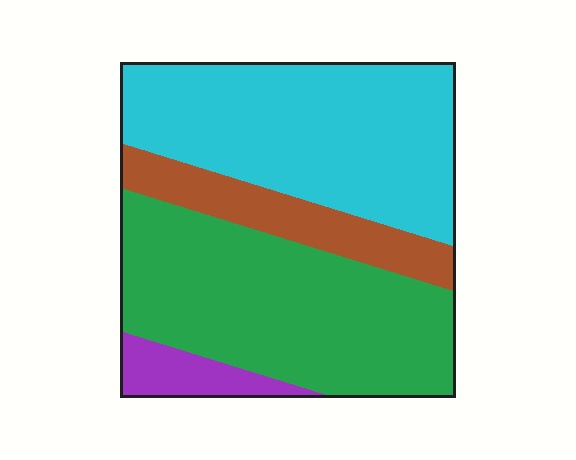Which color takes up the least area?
Purple, at roughly 5%.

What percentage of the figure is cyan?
Cyan takes up about two fifths (2/5) of the figure.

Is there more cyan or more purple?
Cyan.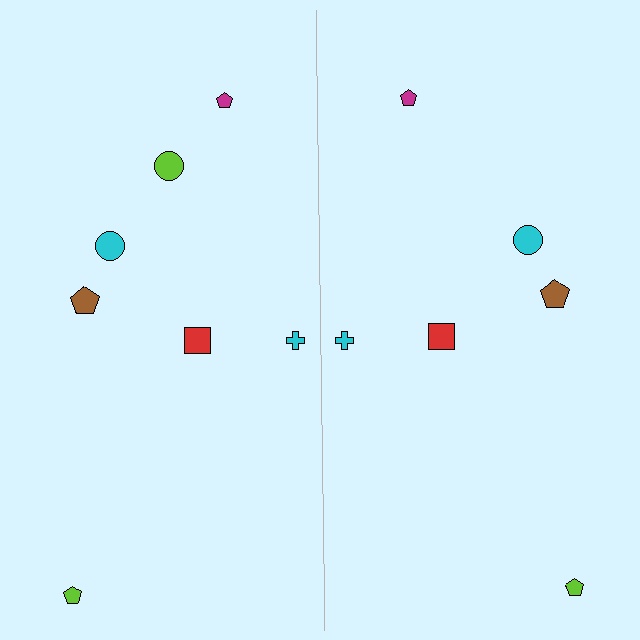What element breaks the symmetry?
A lime circle is missing from the right side.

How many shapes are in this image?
There are 13 shapes in this image.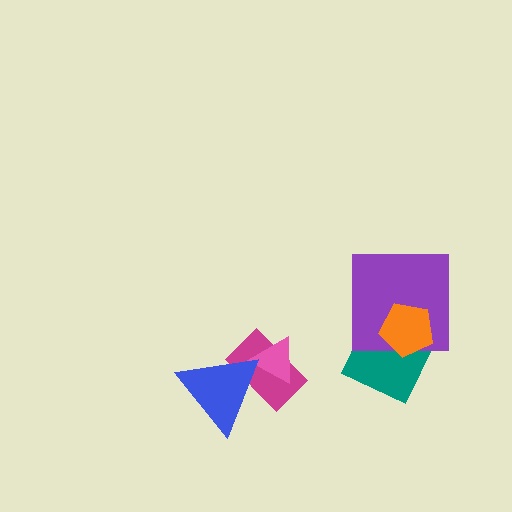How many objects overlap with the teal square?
2 objects overlap with the teal square.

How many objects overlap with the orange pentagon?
2 objects overlap with the orange pentagon.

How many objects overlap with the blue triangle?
2 objects overlap with the blue triangle.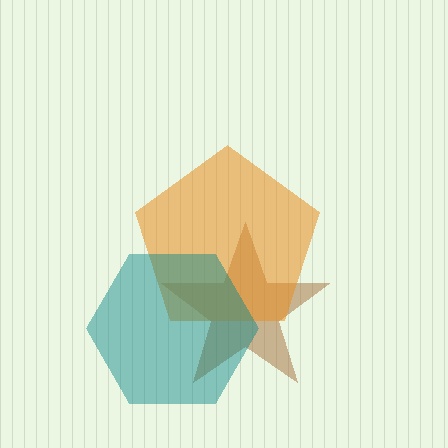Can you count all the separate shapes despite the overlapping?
Yes, there are 3 separate shapes.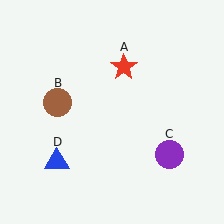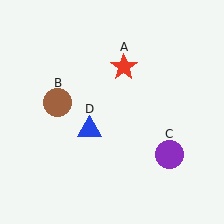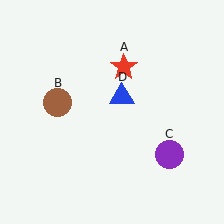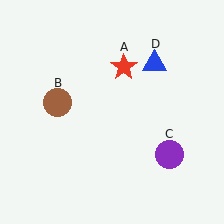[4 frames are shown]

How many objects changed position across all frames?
1 object changed position: blue triangle (object D).